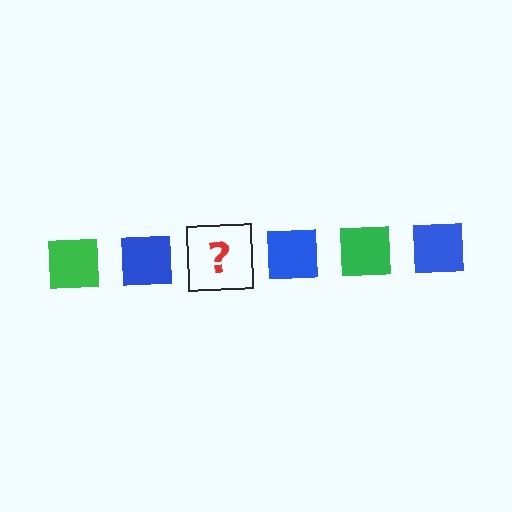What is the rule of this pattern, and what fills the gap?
The rule is that the pattern cycles through green, blue squares. The gap should be filled with a green square.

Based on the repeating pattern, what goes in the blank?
The blank should be a green square.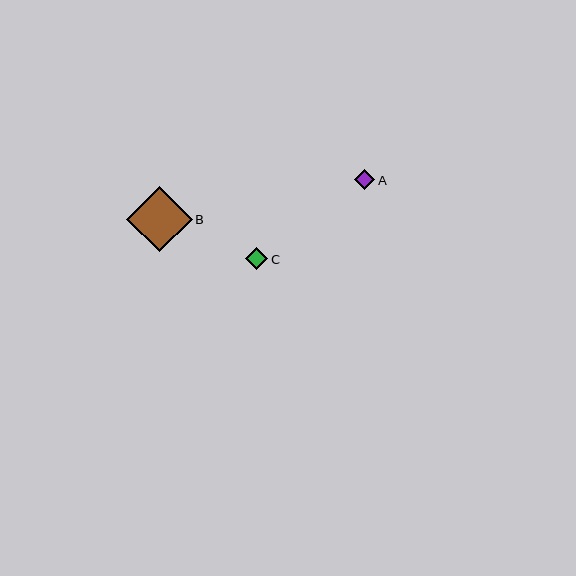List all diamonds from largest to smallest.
From largest to smallest: B, C, A.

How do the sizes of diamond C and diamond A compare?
Diamond C and diamond A are approximately the same size.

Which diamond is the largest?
Diamond B is the largest with a size of approximately 65 pixels.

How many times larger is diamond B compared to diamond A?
Diamond B is approximately 3.2 times the size of diamond A.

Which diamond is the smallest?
Diamond A is the smallest with a size of approximately 20 pixels.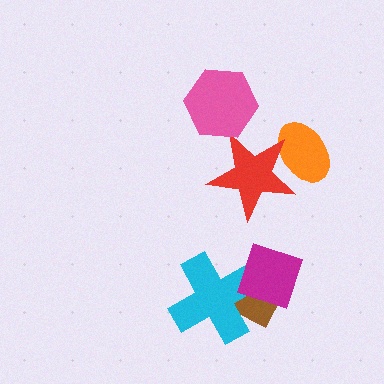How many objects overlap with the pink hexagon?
0 objects overlap with the pink hexagon.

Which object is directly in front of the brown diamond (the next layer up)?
The cyan cross is directly in front of the brown diamond.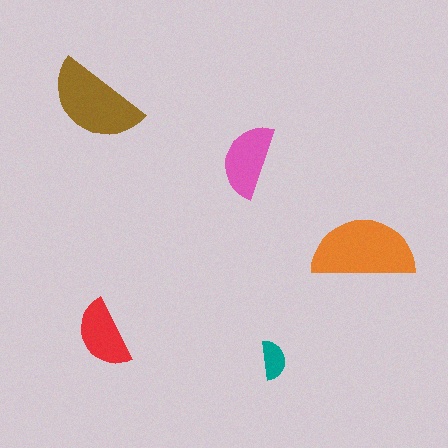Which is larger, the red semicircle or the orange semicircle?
The orange one.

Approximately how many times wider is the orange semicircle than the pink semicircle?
About 1.5 times wider.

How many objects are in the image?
There are 5 objects in the image.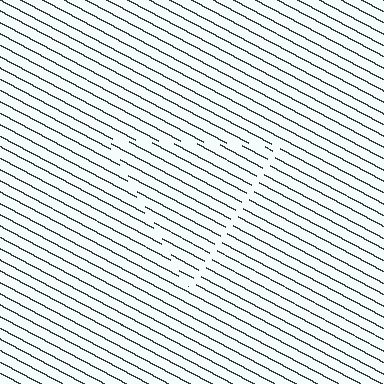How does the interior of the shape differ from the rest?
The interior of the shape contains the same grating, shifted by half a period — the contour is defined by the phase discontinuity where line-ends from the inner and outer gratings abut.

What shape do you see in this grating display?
An illusory triangle. The interior of the shape contains the same grating, shifted by half a period — the contour is defined by the phase discontinuity where line-ends from the inner and outer gratings abut.